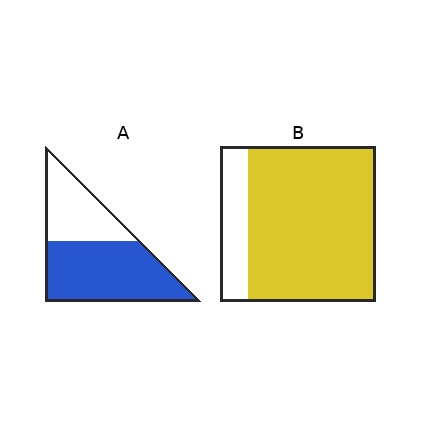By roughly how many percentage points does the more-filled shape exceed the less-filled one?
By roughly 20 percentage points (B over A).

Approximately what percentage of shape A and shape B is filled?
A is approximately 65% and B is approximately 80%.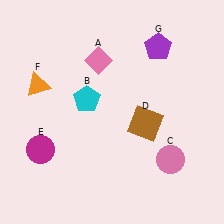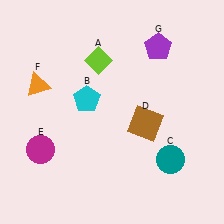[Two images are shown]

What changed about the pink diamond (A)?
In Image 1, A is pink. In Image 2, it changed to lime.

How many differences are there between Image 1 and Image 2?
There are 2 differences between the two images.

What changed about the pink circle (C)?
In Image 1, C is pink. In Image 2, it changed to teal.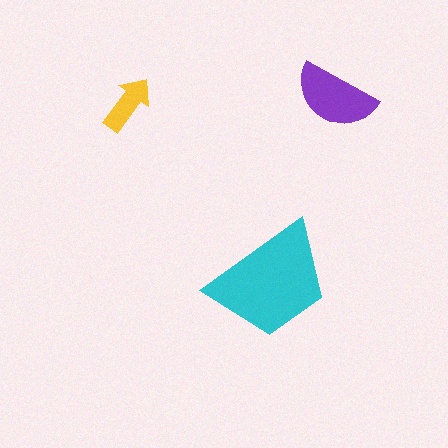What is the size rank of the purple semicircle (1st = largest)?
2nd.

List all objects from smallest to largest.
The yellow arrow, the purple semicircle, the cyan trapezoid.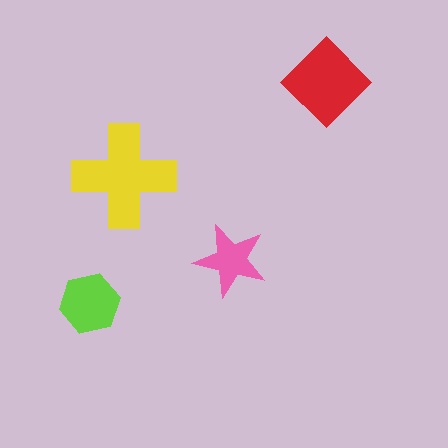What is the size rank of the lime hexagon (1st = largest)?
3rd.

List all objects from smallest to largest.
The pink star, the lime hexagon, the red diamond, the yellow cross.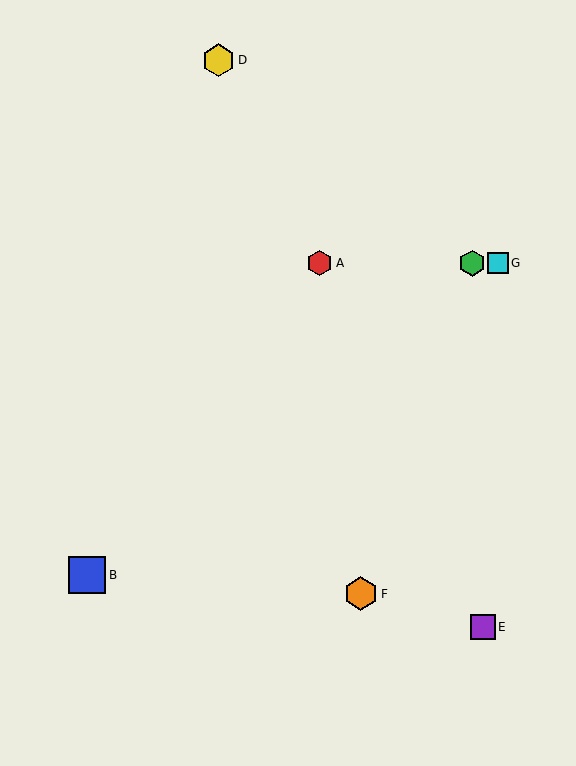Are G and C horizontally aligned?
Yes, both are at y≈263.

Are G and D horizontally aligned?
No, G is at y≈263 and D is at y≈60.